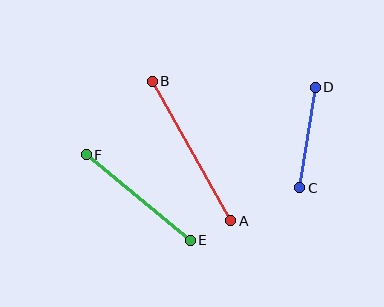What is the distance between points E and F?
The distance is approximately 135 pixels.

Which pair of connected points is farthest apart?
Points A and B are farthest apart.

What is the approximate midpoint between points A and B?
The midpoint is at approximately (191, 151) pixels.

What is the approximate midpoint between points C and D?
The midpoint is at approximately (308, 137) pixels.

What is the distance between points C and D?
The distance is approximately 102 pixels.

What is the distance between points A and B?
The distance is approximately 160 pixels.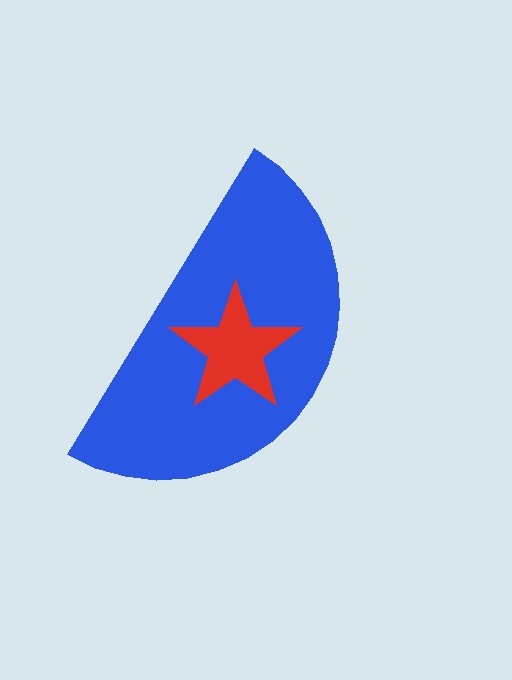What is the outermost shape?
The blue semicircle.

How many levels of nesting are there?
2.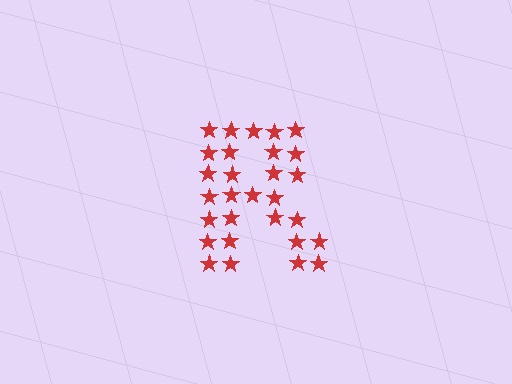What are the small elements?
The small elements are stars.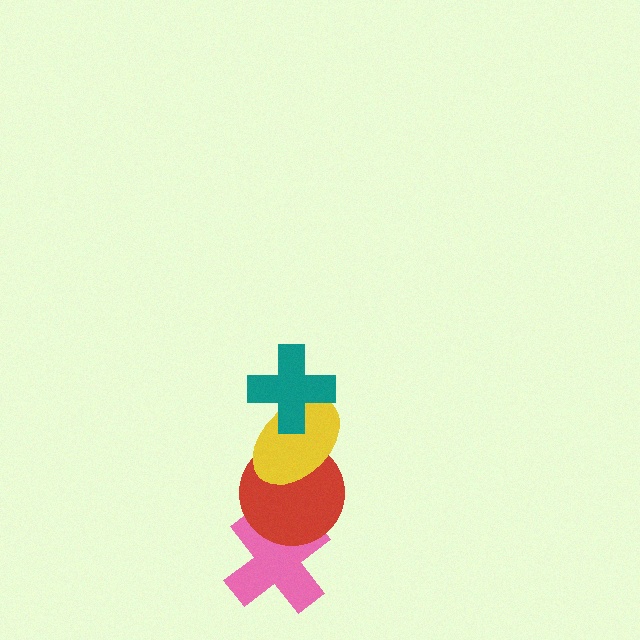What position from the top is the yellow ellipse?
The yellow ellipse is 2nd from the top.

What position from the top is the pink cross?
The pink cross is 4th from the top.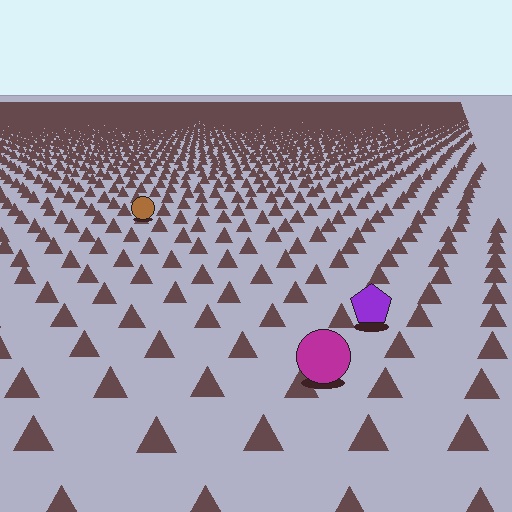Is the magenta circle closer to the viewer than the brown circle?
Yes. The magenta circle is closer — you can tell from the texture gradient: the ground texture is coarser near it.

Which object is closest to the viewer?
The magenta circle is closest. The texture marks near it are larger and more spread out.